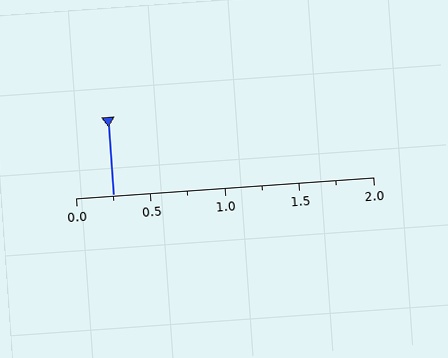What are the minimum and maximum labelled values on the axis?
The axis runs from 0.0 to 2.0.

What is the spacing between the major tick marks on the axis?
The major ticks are spaced 0.5 apart.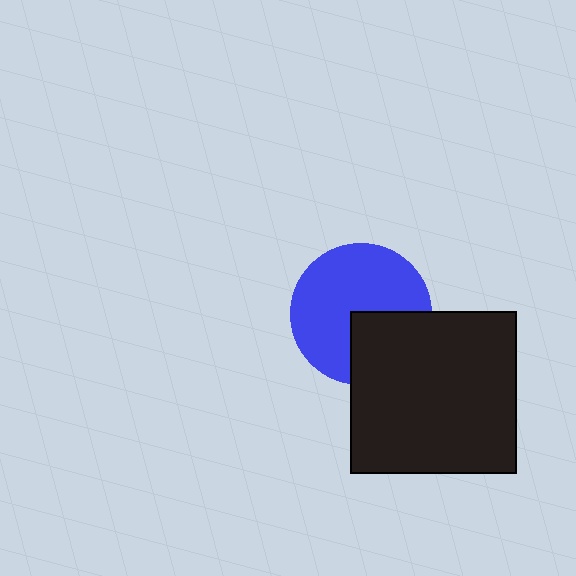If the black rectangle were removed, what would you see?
You would see the complete blue circle.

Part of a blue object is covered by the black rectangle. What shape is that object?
It is a circle.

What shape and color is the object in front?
The object in front is a black rectangle.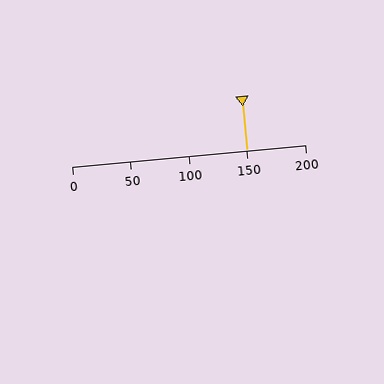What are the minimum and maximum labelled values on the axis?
The axis runs from 0 to 200.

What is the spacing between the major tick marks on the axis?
The major ticks are spaced 50 apart.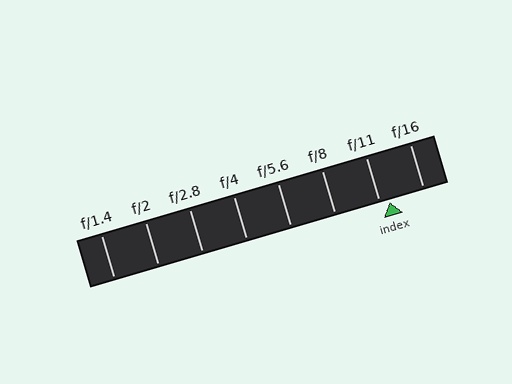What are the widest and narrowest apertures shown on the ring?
The widest aperture shown is f/1.4 and the narrowest is f/16.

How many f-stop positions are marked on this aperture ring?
There are 8 f-stop positions marked.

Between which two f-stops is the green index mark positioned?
The index mark is between f/11 and f/16.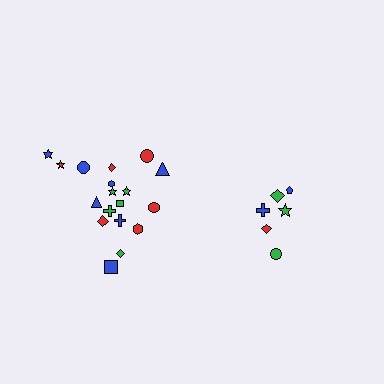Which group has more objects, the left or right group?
The left group.